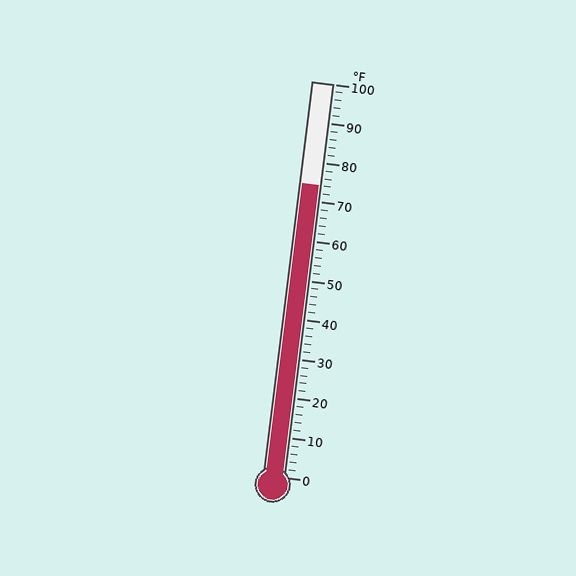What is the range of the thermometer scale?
The thermometer scale ranges from 0°F to 100°F.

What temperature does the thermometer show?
The thermometer shows approximately 74°F.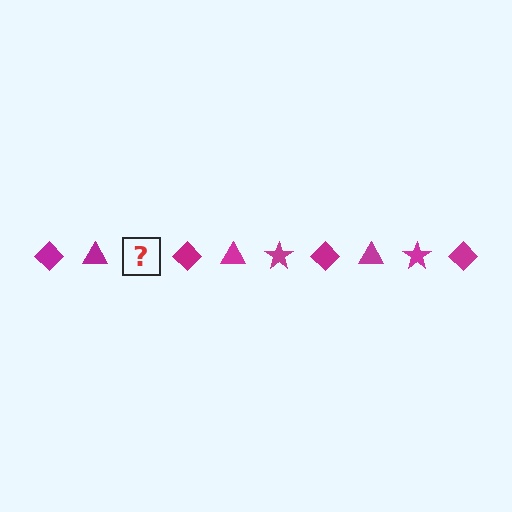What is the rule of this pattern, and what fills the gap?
The rule is that the pattern cycles through diamond, triangle, star shapes in magenta. The gap should be filled with a magenta star.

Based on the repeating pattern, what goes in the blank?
The blank should be a magenta star.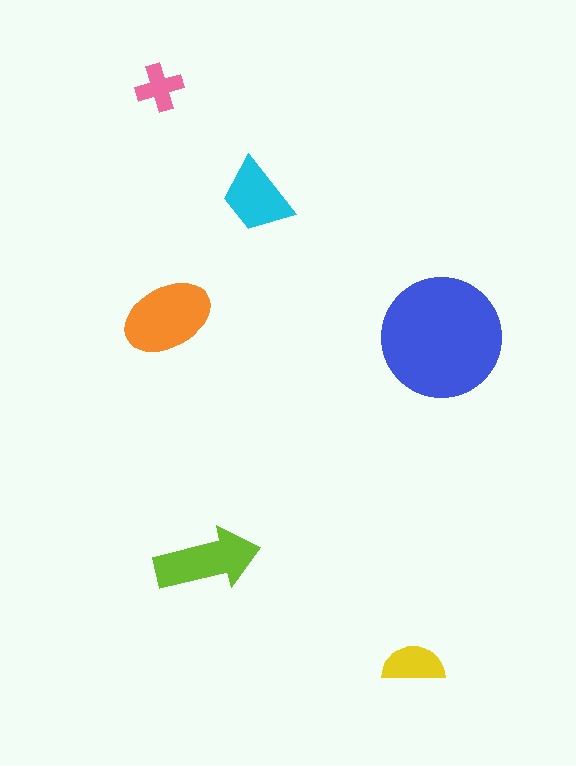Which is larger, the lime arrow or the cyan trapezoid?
The lime arrow.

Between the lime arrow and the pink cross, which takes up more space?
The lime arrow.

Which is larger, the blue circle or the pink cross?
The blue circle.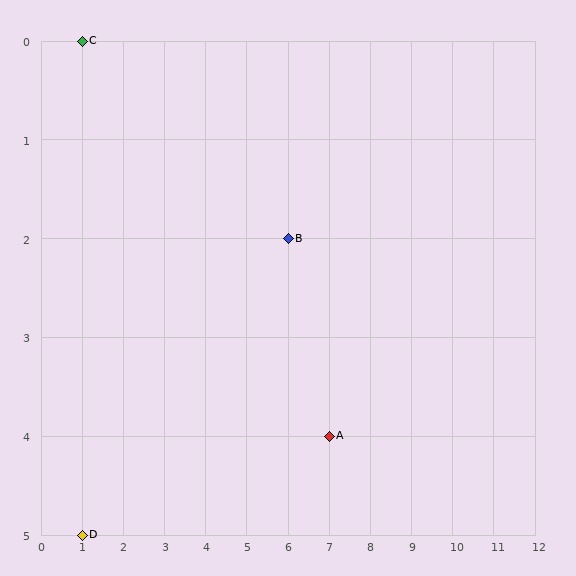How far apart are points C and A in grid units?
Points C and A are 6 columns and 4 rows apart (about 7.2 grid units diagonally).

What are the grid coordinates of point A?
Point A is at grid coordinates (7, 4).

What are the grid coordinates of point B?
Point B is at grid coordinates (6, 2).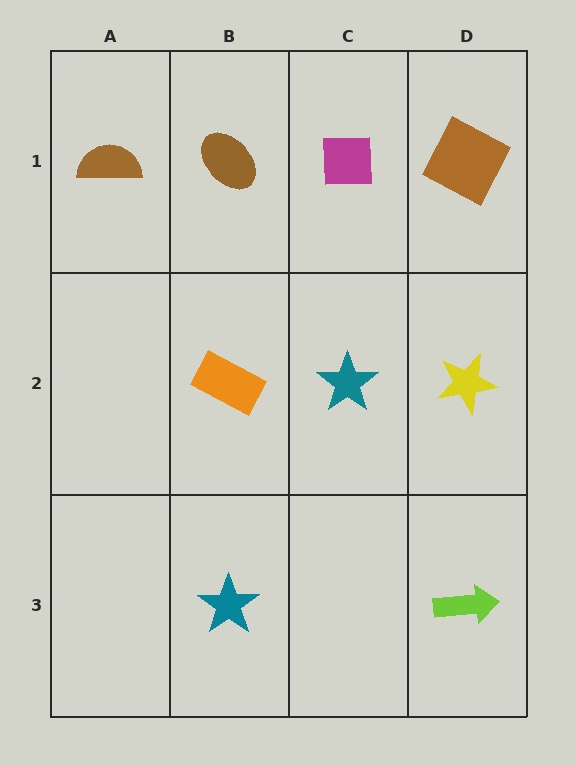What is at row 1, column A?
A brown semicircle.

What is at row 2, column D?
A yellow star.